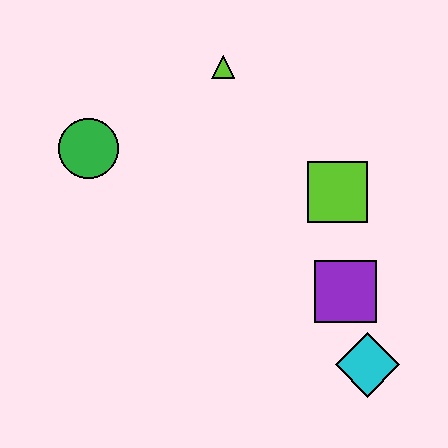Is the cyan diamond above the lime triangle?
No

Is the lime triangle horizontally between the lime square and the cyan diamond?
No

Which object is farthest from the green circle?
The cyan diamond is farthest from the green circle.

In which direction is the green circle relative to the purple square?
The green circle is to the left of the purple square.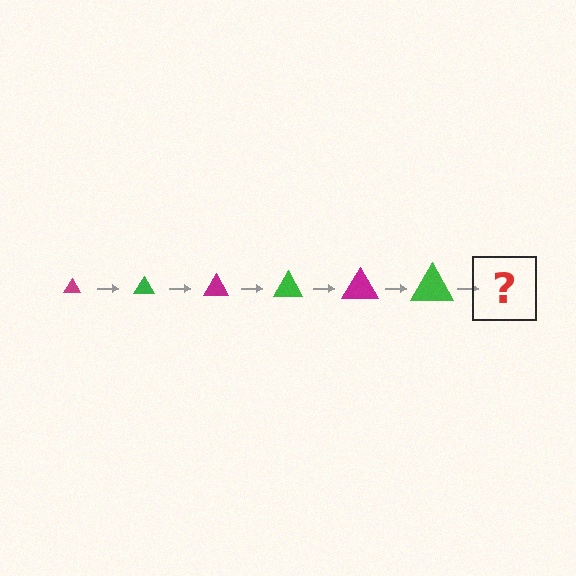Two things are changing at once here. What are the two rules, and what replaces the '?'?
The two rules are that the triangle grows larger each step and the color cycles through magenta and green. The '?' should be a magenta triangle, larger than the previous one.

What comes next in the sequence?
The next element should be a magenta triangle, larger than the previous one.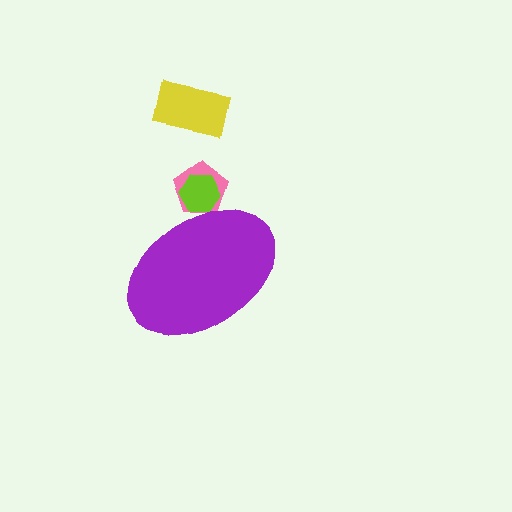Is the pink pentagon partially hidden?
Yes, the pink pentagon is partially hidden behind the purple ellipse.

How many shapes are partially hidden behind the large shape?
2 shapes are partially hidden.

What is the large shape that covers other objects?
A purple ellipse.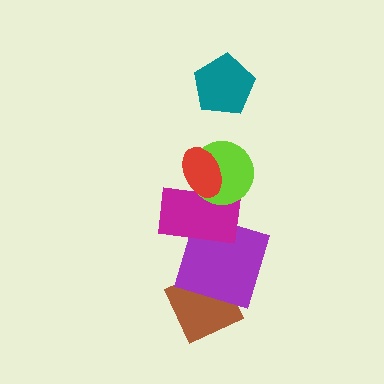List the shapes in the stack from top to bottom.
From top to bottom: the teal pentagon, the red ellipse, the lime circle, the magenta rectangle, the purple square, the brown diamond.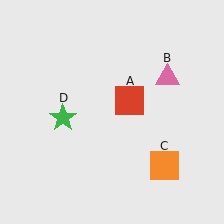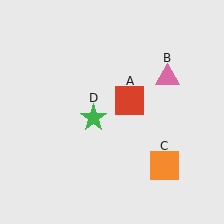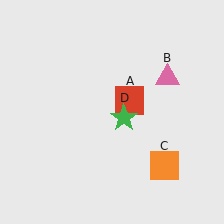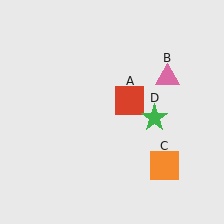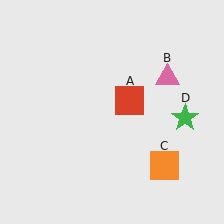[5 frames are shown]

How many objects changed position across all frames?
1 object changed position: green star (object D).